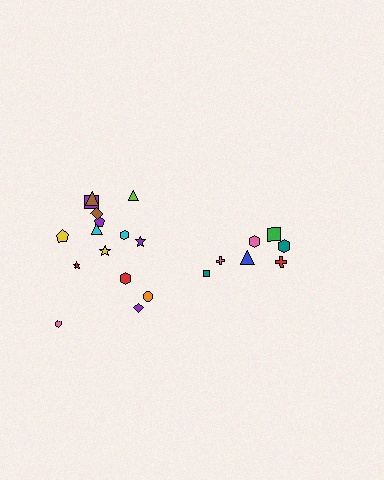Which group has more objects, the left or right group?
The left group.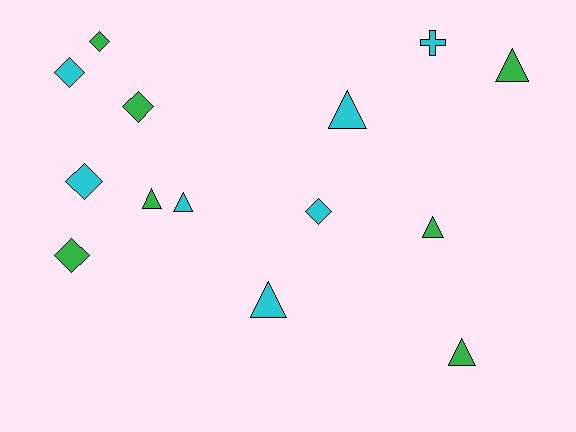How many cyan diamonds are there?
There are 3 cyan diamonds.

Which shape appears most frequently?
Triangle, with 7 objects.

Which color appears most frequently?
Green, with 7 objects.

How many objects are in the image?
There are 14 objects.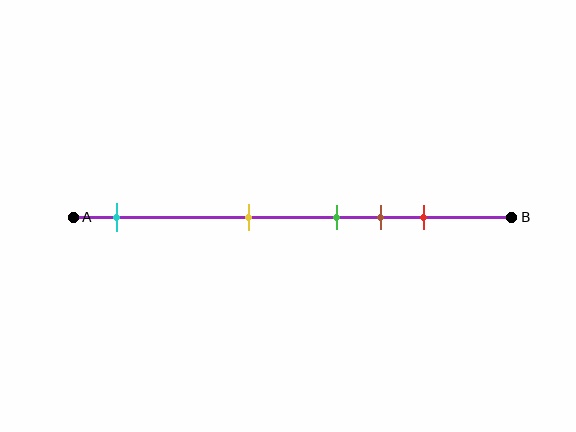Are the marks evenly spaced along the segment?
No, the marks are not evenly spaced.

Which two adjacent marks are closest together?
The green and brown marks are the closest adjacent pair.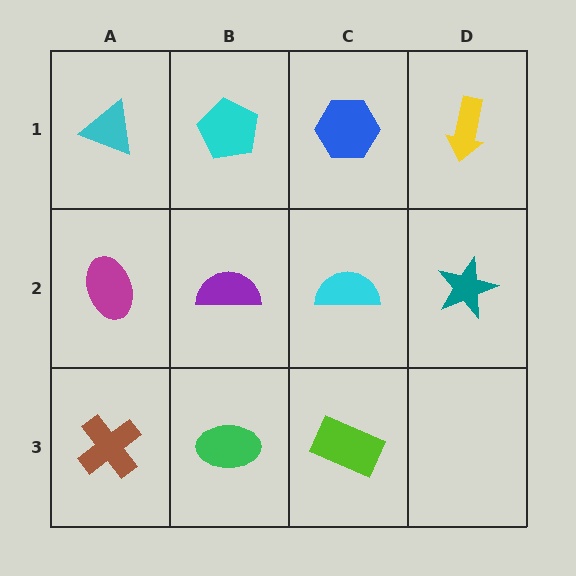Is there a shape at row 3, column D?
No, that cell is empty.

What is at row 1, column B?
A cyan pentagon.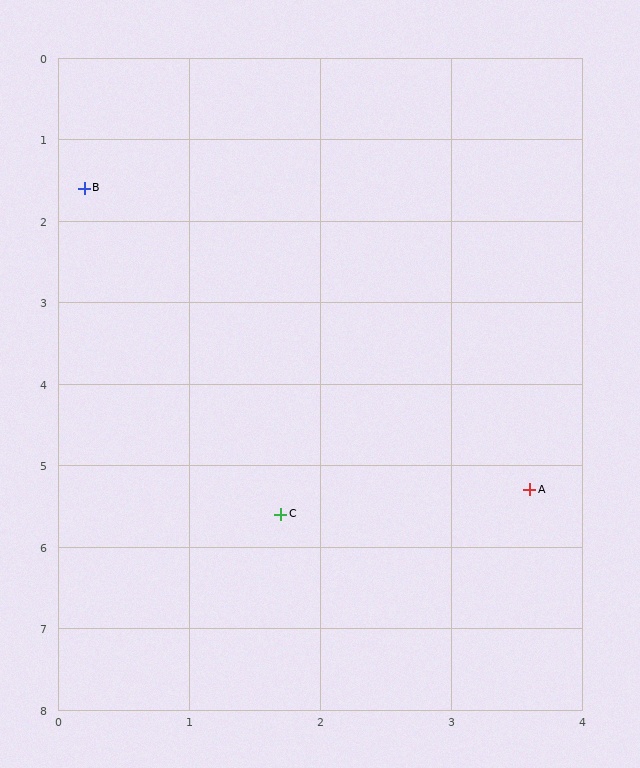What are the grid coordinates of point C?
Point C is at approximately (1.7, 5.6).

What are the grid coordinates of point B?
Point B is at approximately (0.2, 1.6).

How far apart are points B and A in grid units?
Points B and A are about 5.0 grid units apart.